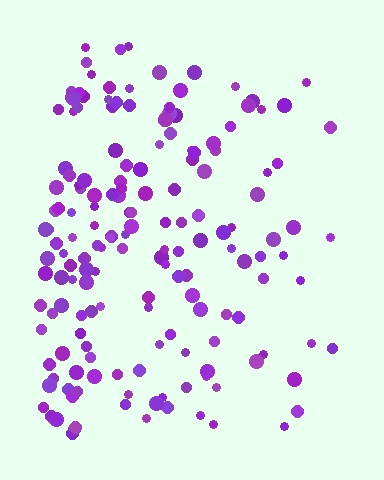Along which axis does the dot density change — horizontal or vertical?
Horizontal.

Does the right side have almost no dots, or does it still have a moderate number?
Still a moderate number, just noticeably fewer than the left.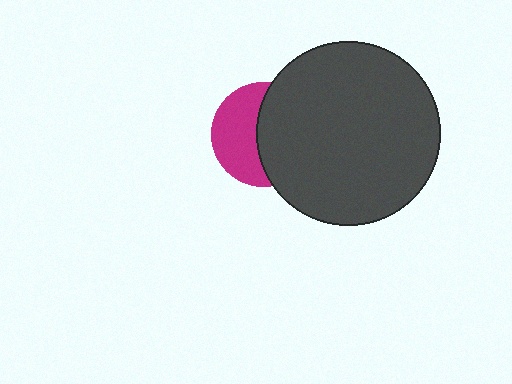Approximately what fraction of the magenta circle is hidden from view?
Roughly 53% of the magenta circle is hidden behind the dark gray circle.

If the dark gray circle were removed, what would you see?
You would see the complete magenta circle.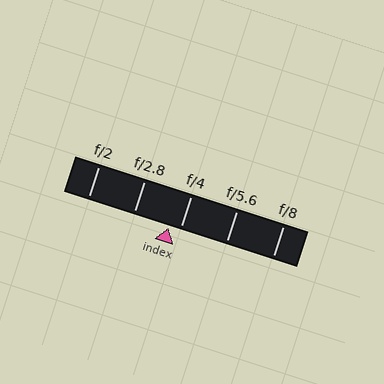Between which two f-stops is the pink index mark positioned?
The index mark is between f/2.8 and f/4.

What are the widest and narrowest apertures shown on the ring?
The widest aperture shown is f/2 and the narrowest is f/8.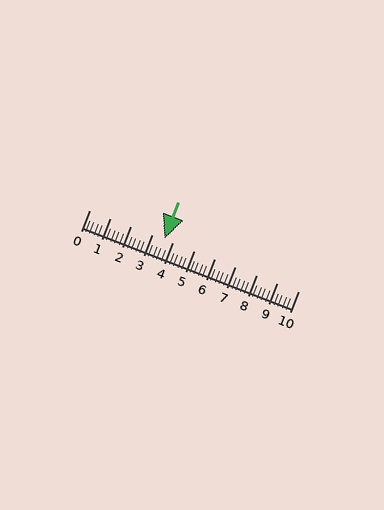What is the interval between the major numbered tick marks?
The major tick marks are spaced 1 units apart.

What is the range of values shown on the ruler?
The ruler shows values from 0 to 10.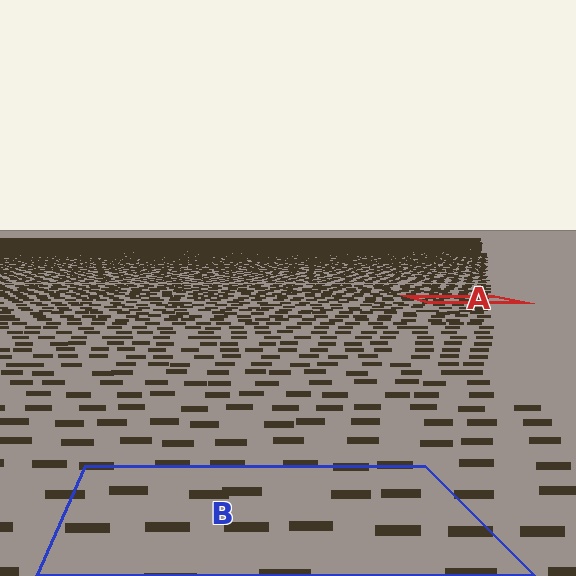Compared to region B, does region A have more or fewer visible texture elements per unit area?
Region A has more texture elements per unit area — they are packed more densely because it is farther away.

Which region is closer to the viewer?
Region B is closer. The texture elements there are larger and more spread out.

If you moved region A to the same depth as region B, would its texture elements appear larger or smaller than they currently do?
They would appear larger. At a closer depth, the same texture elements are projected at a bigger on-screen size.